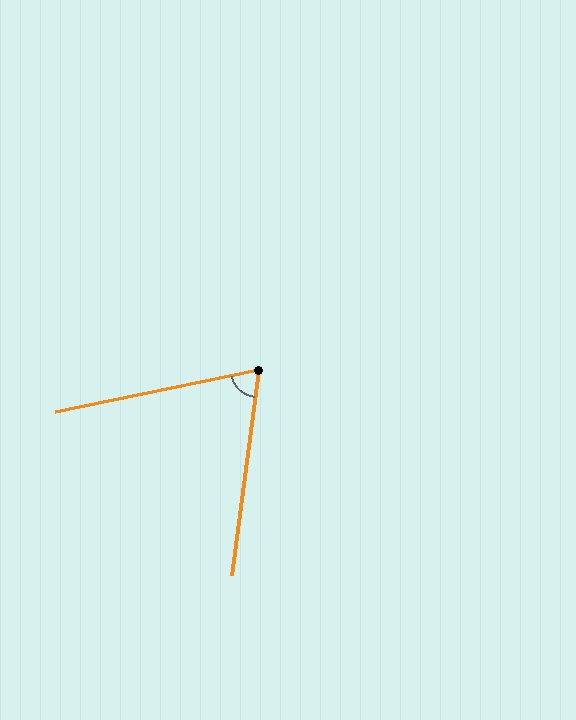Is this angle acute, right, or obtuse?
It is acute.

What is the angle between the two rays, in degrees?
Approximately 71 degrees.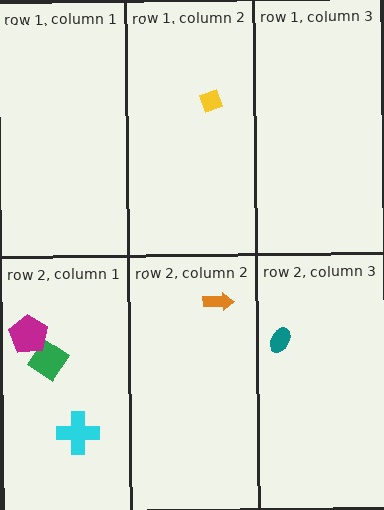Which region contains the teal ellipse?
The row 2, column 3 region.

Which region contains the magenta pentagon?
The row 2, column 1 region.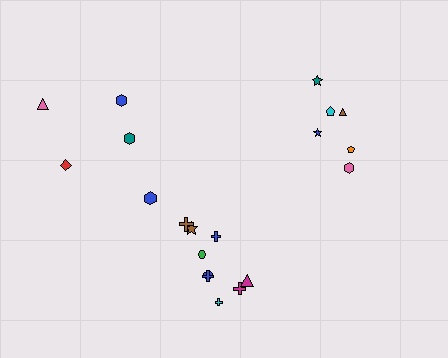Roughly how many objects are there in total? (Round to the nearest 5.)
Roughly 20 objects in total.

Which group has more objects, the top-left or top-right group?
The top-right group.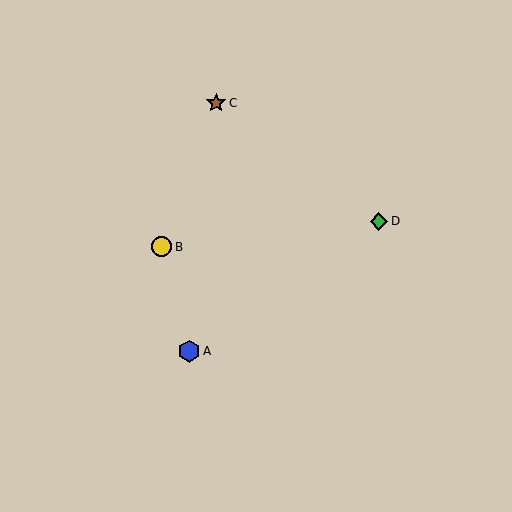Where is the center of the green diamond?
The center of the green diamond is at (379, 221).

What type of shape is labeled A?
Shape A is a blue hexagon.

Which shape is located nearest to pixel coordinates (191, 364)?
The blue hexagon (labeled A) at (189, 351) is nearest to that location.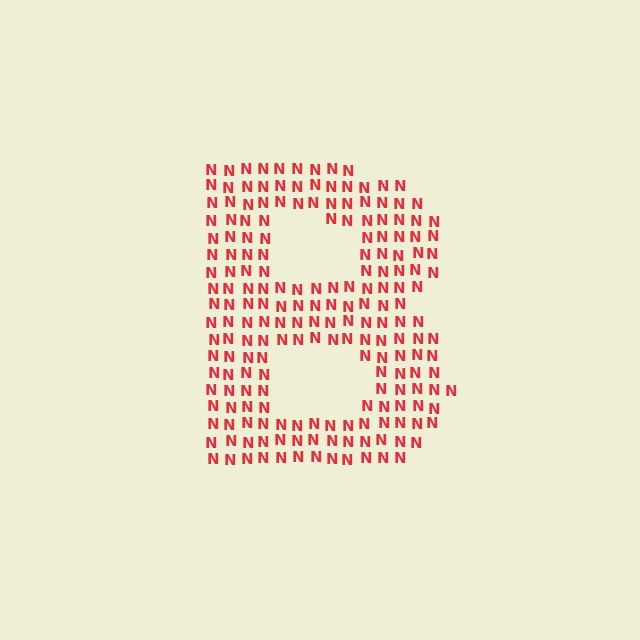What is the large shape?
The large shape is the letter B.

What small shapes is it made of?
It is made of small letter N's.